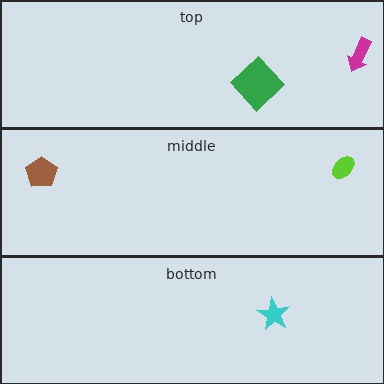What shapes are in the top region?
The green diamond, the magenta arrow.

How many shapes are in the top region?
2.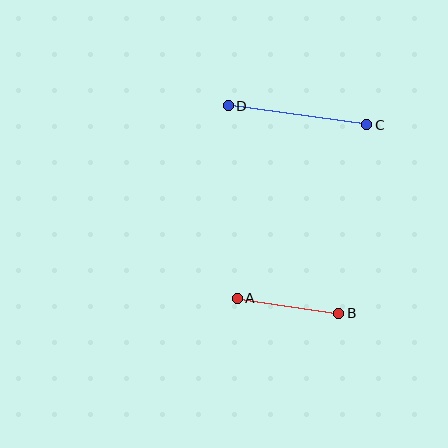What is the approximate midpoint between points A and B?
The midpoint is at approximately (288, 306) pixels.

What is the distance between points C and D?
The distance is approximately 140 pixels.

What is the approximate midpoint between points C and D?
The midpoint is at approximately (298, 115) pixels.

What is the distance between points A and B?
The distance is approximately 102 pixels.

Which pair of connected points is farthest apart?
Points C and D are farthest apart.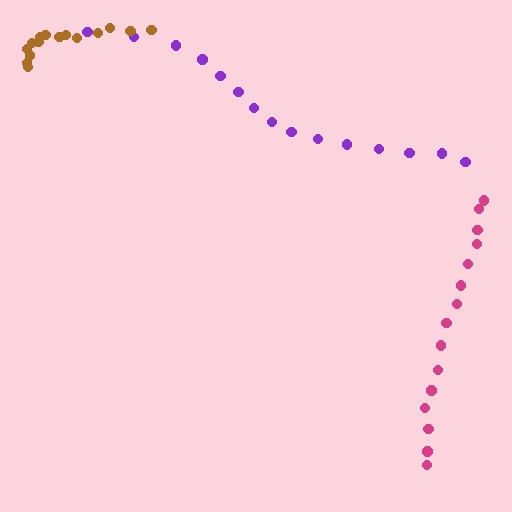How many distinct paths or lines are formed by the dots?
There are 3 distinct paths.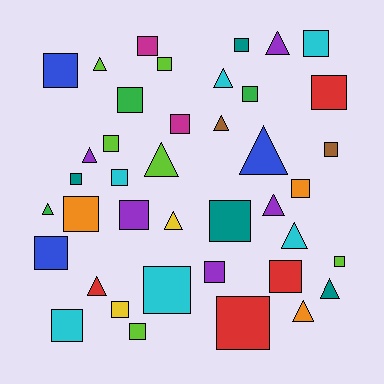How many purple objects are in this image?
There are 5 purple objects.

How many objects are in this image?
There are 40 objects.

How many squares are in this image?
There are 26 squares.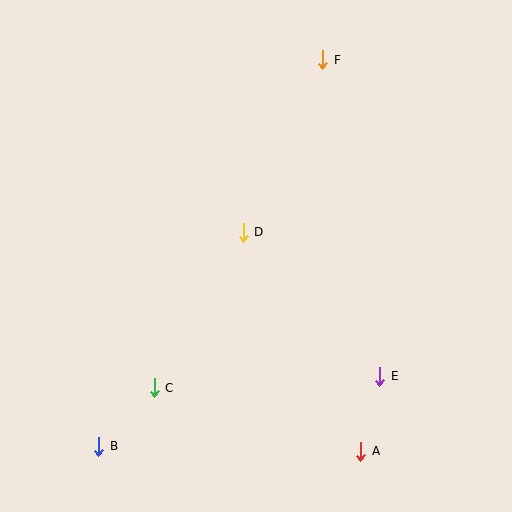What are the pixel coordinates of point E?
Point E is at (380, 376).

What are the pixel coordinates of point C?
Point C is at (154, 388).